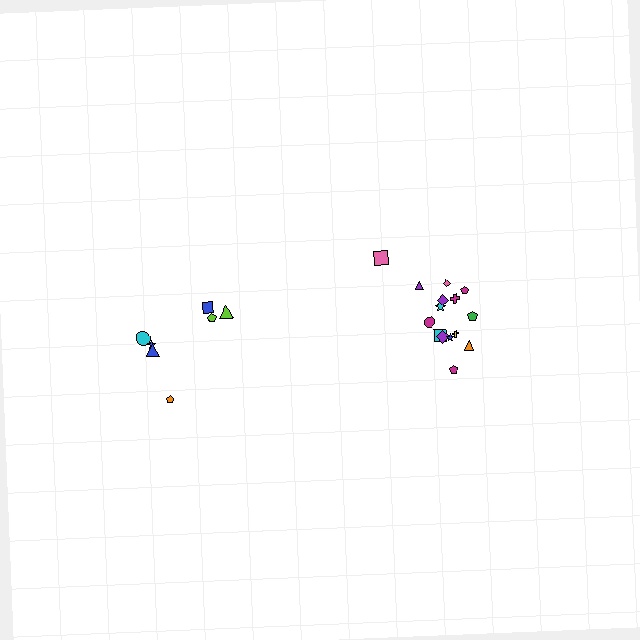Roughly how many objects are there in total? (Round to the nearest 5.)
Roughly 20 objects in total.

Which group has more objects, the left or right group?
The right group.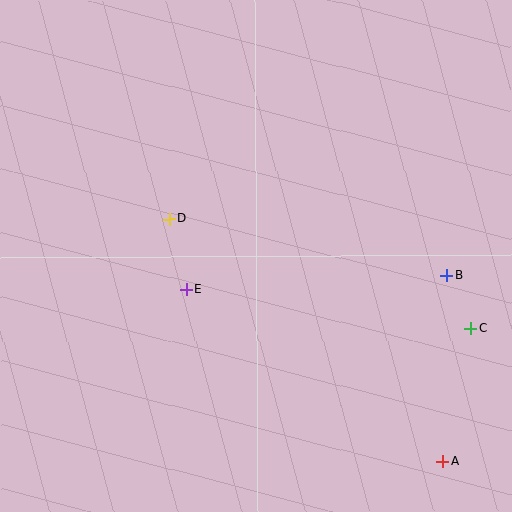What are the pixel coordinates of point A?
Point A is at (443, 461).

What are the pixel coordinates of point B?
Point B is at (447, 275).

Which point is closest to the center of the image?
Point E at (186, 290) is closest to the center.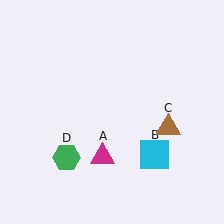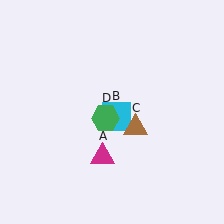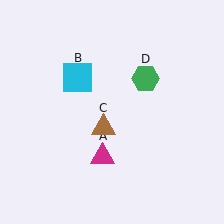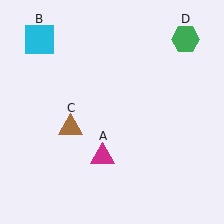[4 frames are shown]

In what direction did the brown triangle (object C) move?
The brown triangle (object C) moved left.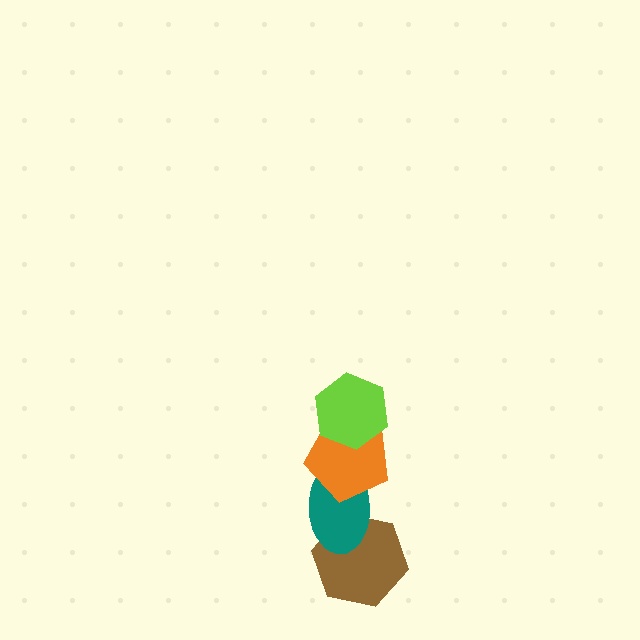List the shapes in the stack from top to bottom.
From top to bottom: the lime hexagon, the orange pentagon, the teal ellipse, the brown hexagon.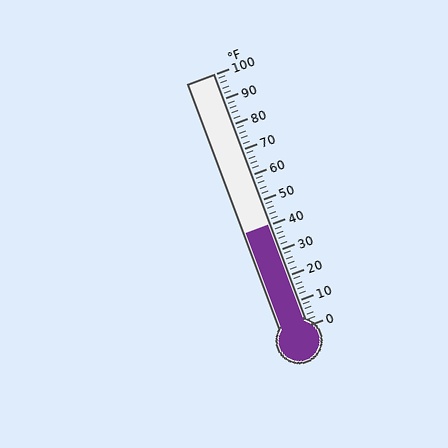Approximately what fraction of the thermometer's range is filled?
The thermometer is filled to approximately 40% of its range.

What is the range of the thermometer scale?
The thermometer scale ranges from 0°F to 100°F.